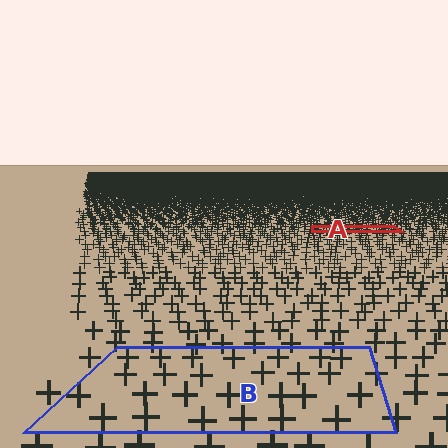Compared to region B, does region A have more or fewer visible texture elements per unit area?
Region A has more texture elements per unit area — they are packed more densely because it is farther away.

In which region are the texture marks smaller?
The texture marks are smaller in region A, because it is farther away.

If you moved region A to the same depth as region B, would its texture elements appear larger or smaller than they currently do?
They would appear larger. At a closer depth, the same texture elements are projected at a bigger on-screen size.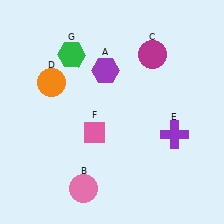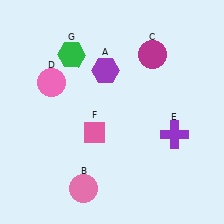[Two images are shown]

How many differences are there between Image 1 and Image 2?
There is 1 difference between the two images.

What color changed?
The circle (D) changed from orange in Image 1 to pink in Image 2.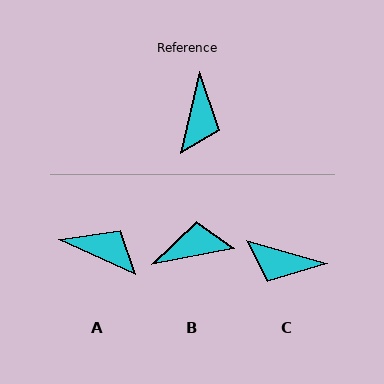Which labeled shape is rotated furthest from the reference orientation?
B, about 114 degrees away.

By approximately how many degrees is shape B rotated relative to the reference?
Approximately 114 degrees counter-clockwise.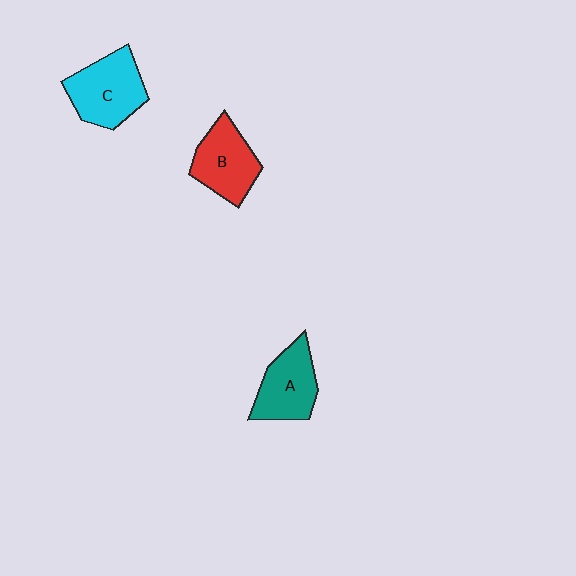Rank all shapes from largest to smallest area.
From largest to smallest: C (cyan), B (red), A (teal).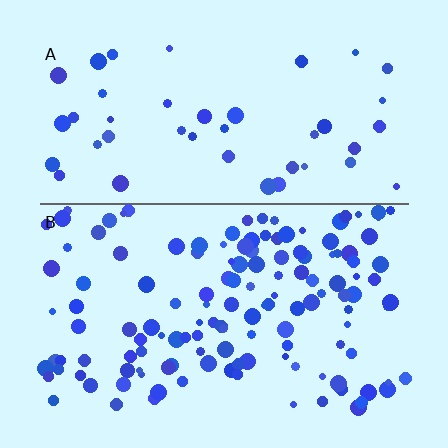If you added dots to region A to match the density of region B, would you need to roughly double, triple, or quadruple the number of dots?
Approximately triple.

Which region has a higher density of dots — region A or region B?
B (the bottom).